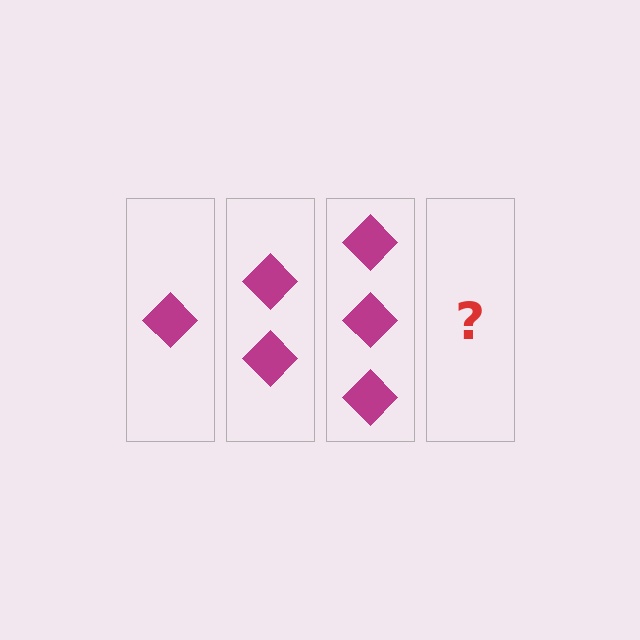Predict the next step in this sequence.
The next step is 4 diamonds.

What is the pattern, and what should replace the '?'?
The pattern is that each step adds one more diamond. The '?' should be 4 diamonds.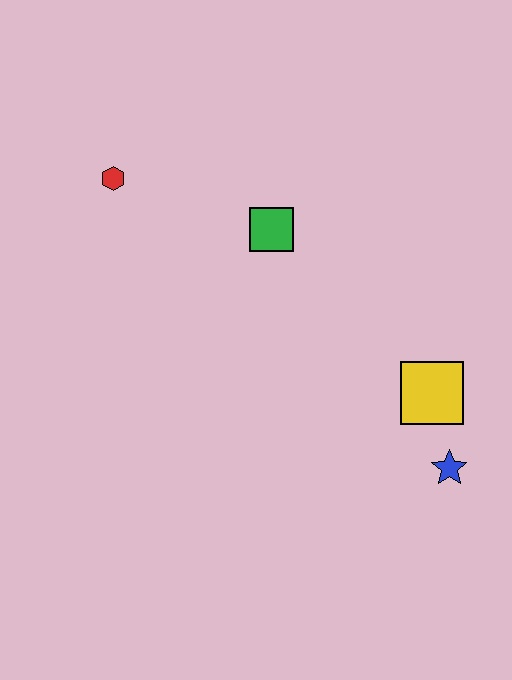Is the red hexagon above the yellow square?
Yes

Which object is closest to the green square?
The red hexagon is closest to the green square.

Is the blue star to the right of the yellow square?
Yes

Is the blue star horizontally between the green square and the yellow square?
No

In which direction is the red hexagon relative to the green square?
The red hexagon is to the left of the green square.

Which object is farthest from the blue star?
The red hexagon is farthest from the blue star.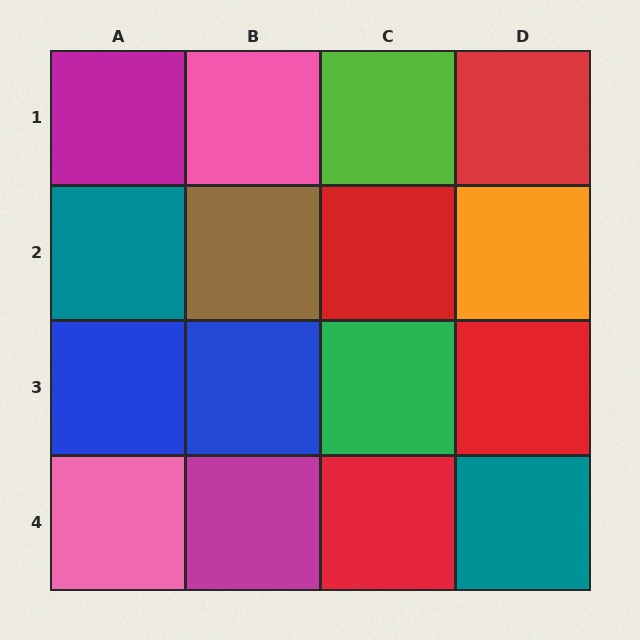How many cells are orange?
1 cell is orange.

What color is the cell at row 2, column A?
Teal.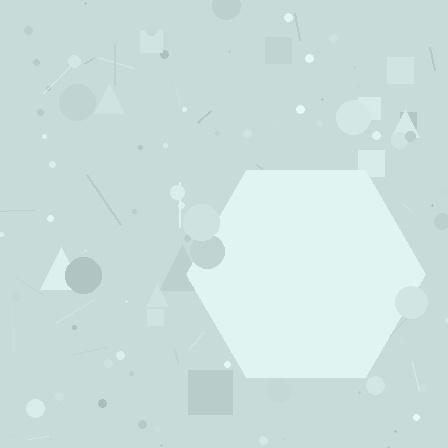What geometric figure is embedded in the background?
A hexagon is embedded in the background.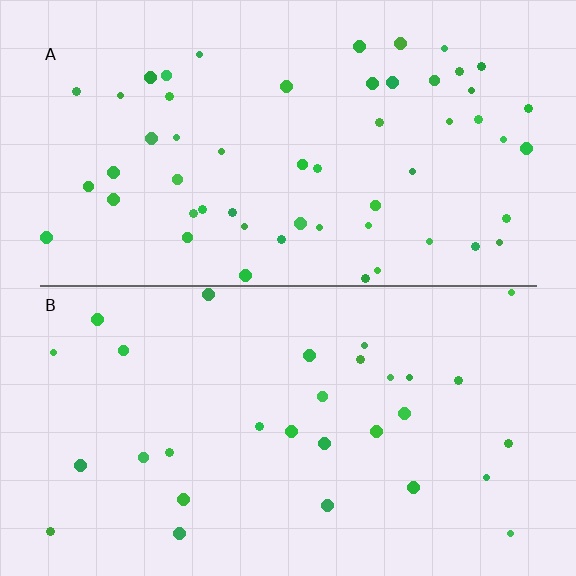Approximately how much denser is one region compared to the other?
Approximately 1.8× — region A over region B.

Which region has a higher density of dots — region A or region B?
A (the top).